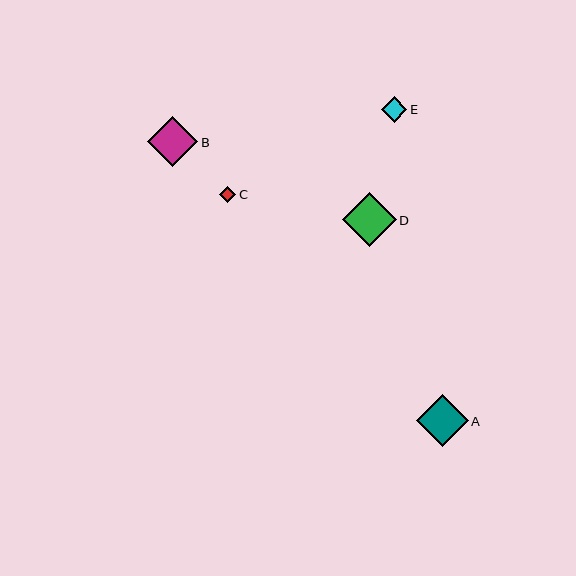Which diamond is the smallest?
Diamond C is the smallest with a size of approximately 16 pixels.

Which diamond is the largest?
Diamond D is the largest with a size of approximately 54 pixels.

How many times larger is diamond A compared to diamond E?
Diamond A is approximately 2.1 times the size of diamond E.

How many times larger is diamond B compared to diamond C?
Diamond B is approximately 3.1 times the size of diamond C.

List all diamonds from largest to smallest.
From largest to smallest: D, A, B, E, C.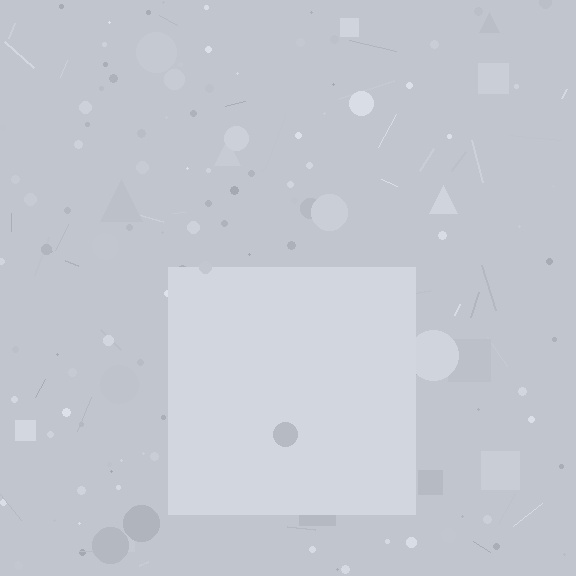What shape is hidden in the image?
A square is hidden in the image.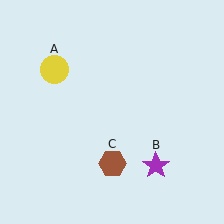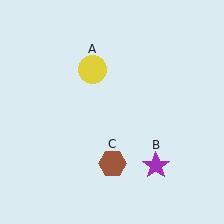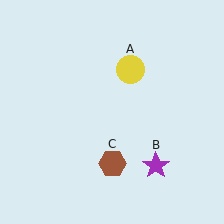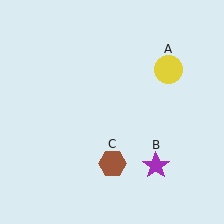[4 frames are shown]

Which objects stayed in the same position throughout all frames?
Purple star (object B) and brown hexagon (object C) remained stationary.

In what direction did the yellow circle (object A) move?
The yellow circle (object A) moved right.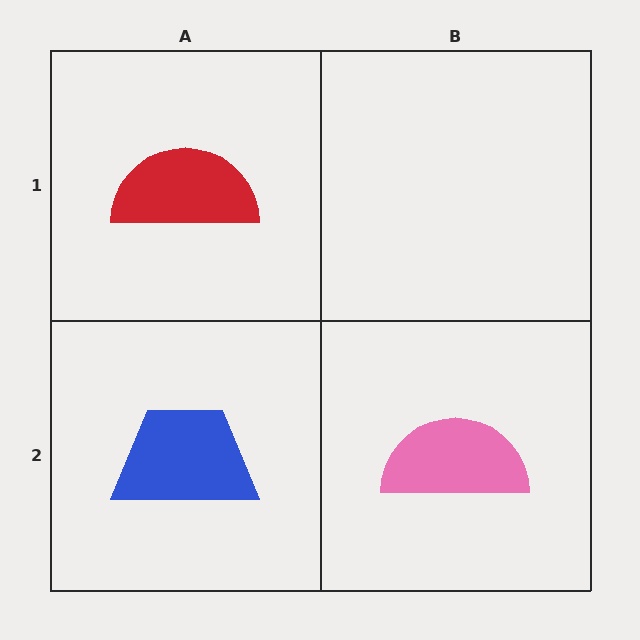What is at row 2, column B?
A pink semicircle.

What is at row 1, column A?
A red semicircle.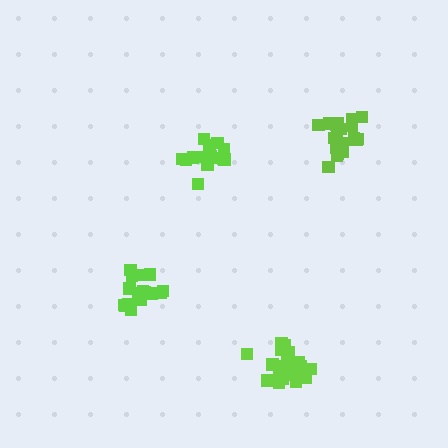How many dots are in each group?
Group 1: 21 dots, Group 2: 17 dots, Group 3: 21 dots, Group 4: 16 dots (75 total).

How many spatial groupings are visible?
There are 4 spatial groupings.